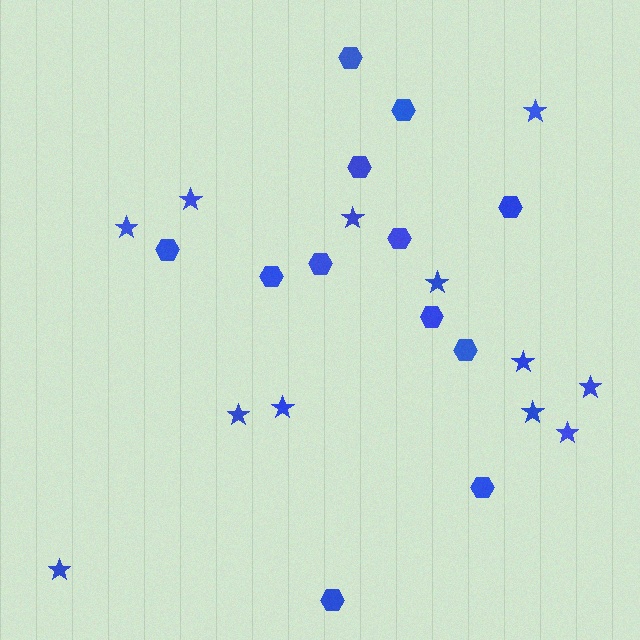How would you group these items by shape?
There are 2 groups: one group of hexagons (12) and one group of stars (12).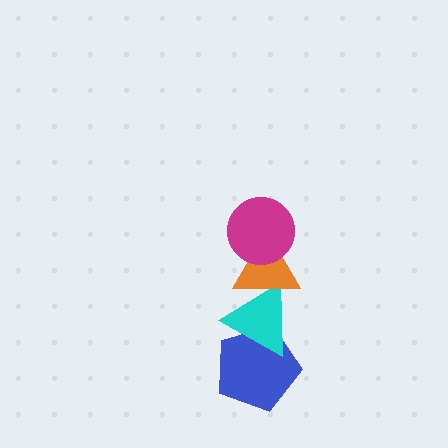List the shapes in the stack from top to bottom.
From top to bottom: the magenta circle, the orange triangle, the cyan triangle, the blue pentagon.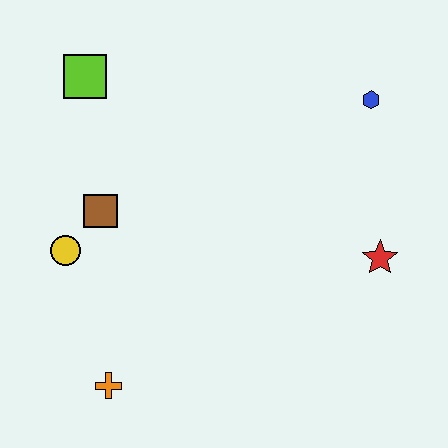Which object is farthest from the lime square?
The red star is farthest from the lime square.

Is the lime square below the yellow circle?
No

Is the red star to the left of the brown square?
No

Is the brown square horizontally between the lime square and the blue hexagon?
Yes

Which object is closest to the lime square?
The brown square is closest to the lime square.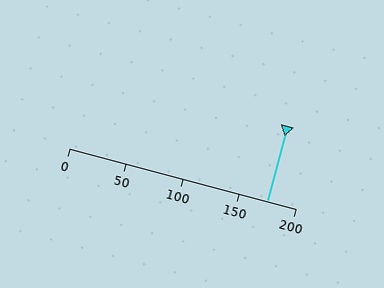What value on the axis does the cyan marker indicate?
The marker indicates approximately 175.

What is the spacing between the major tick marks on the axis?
The major ticks are spaced 50 apart.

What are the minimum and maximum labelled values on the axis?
The axis runs from 0 to 200.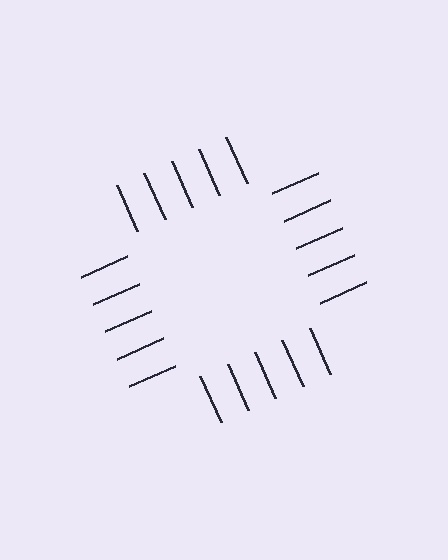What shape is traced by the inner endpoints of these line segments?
An illusory square — the line segments terminate on its edges but no continuous stroke is drawn.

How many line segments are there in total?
20 — 5 along each of the 4 edges.